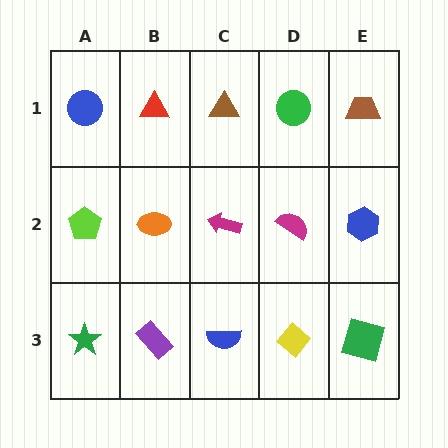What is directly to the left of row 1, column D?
A brown triangle.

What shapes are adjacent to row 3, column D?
A magenta semicircle (row 2, column D), a blue semicircle (row 3, column C), a green square (row 3, column E).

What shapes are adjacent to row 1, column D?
A magenta semicircle (row 2, column D), a brown triangle (row 1, column C), a brown trapezoid (row 1, column E).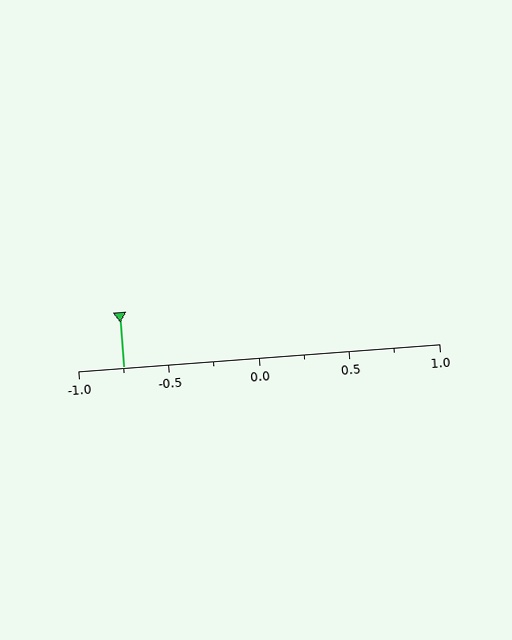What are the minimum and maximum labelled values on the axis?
The axis runs from -1.0 to 1.0.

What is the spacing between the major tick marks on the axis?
The major ticks are spaced 0.5 apart.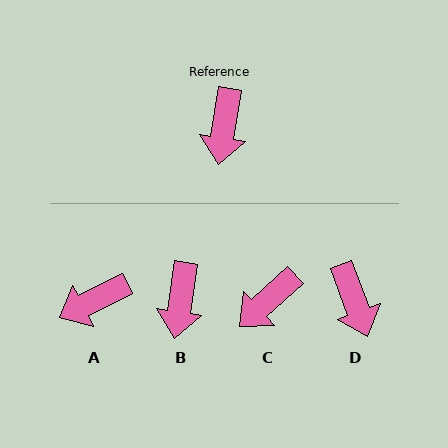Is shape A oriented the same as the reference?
No, it is off by about 55 degrees.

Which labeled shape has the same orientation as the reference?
B.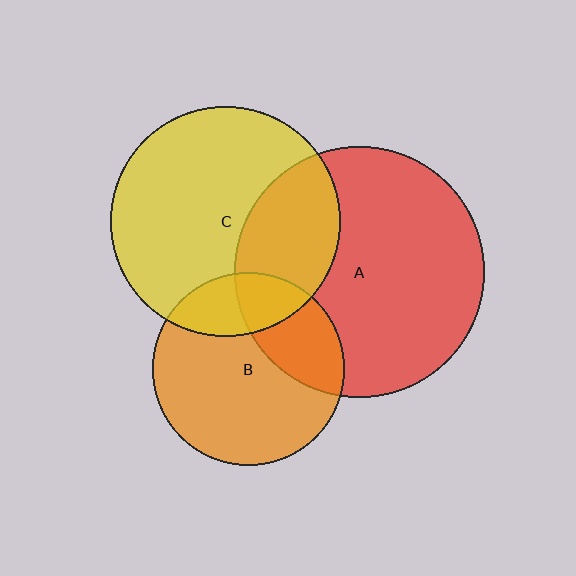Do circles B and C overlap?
Yes.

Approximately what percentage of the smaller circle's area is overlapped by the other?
Approximately 20%.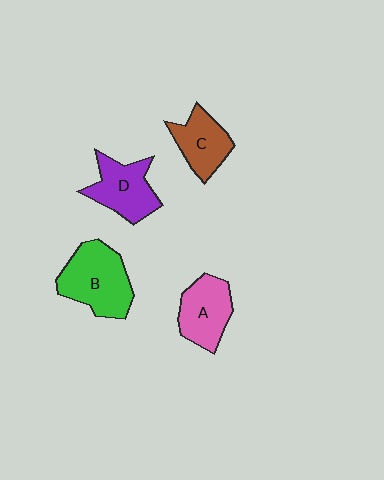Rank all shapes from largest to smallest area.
From largest to smallest: B (green), D (purple), A (pink), C (brown).